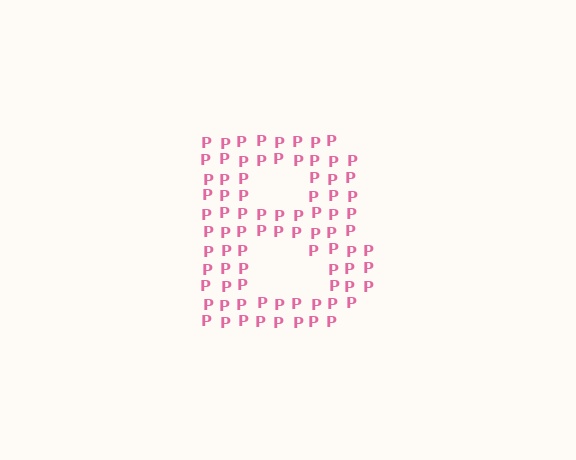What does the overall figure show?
The overall figure shows the letter B.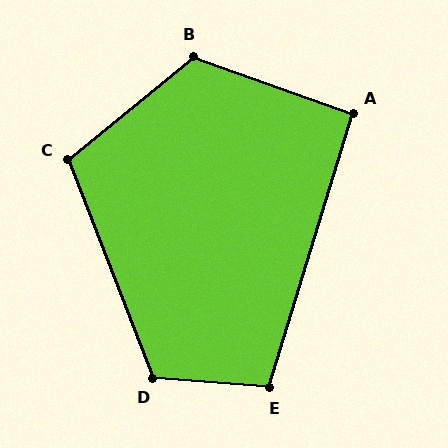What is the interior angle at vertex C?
Approximately 108 degrees (obtuse).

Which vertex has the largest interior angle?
B, at approximately 122 degrees.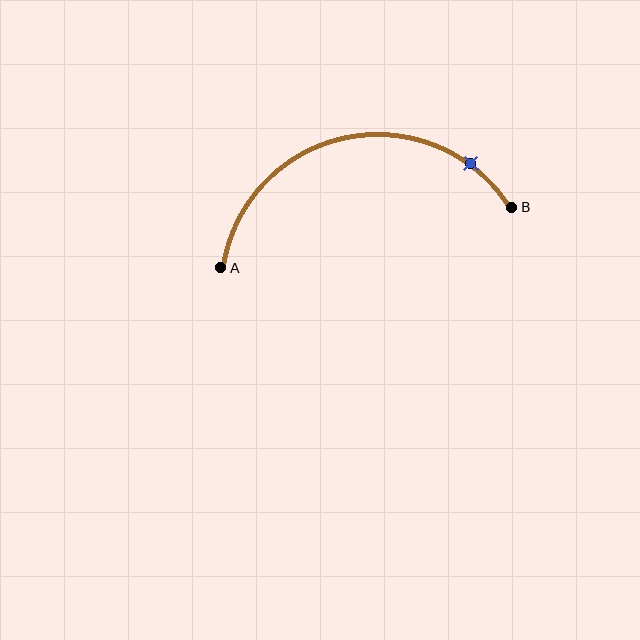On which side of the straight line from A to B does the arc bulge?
The arc bulges above the straight line connecting A and B.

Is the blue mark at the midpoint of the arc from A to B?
No. The blue mark lies on the arc but is closer to endpoint B. The arc midpoint would be at the point on the curve equidistant along the arc from both A and B.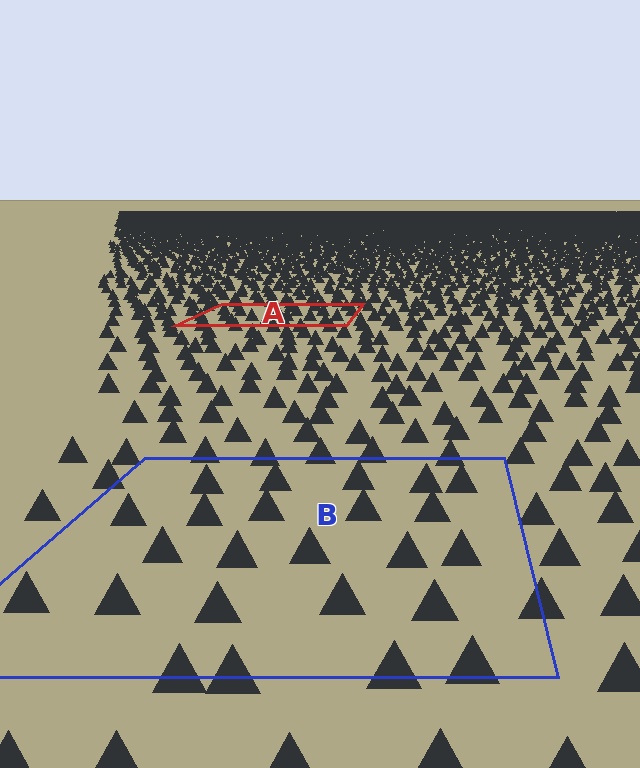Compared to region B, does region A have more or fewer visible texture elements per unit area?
Region A has more texture elements per unit area — they are packed more densely because it is farther away.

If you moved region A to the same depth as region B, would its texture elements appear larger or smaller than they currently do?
They would appear larger. At a closer depth, the same texture elements are projected at a bigger on-screen size.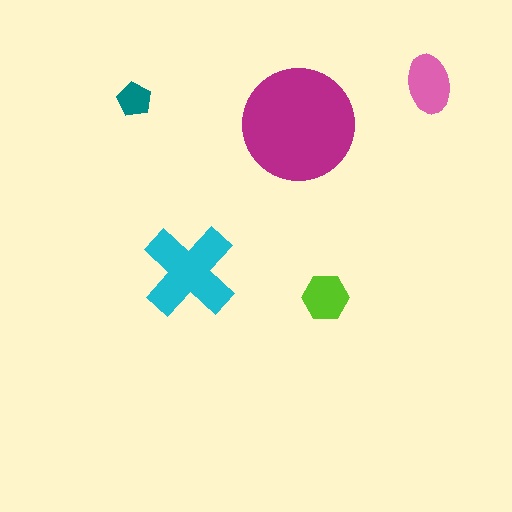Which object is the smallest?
The teal pentagon.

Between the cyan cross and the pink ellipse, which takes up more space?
The cyan cross.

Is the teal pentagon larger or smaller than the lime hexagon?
Smaller.